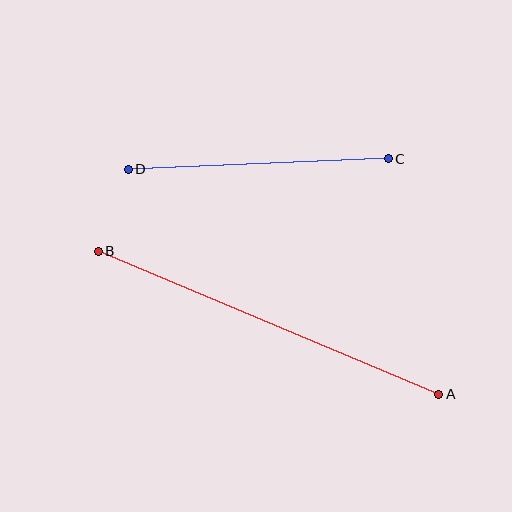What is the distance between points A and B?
The distance is approximately 369 pixels.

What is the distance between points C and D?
The distance is approximately 260 pixels.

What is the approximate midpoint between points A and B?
The midpoint is at approximately (268, 323) pixels.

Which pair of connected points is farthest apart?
Points A and B are farthest apart.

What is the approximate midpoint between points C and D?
The midpoint is at approximately (258, 164) pixels.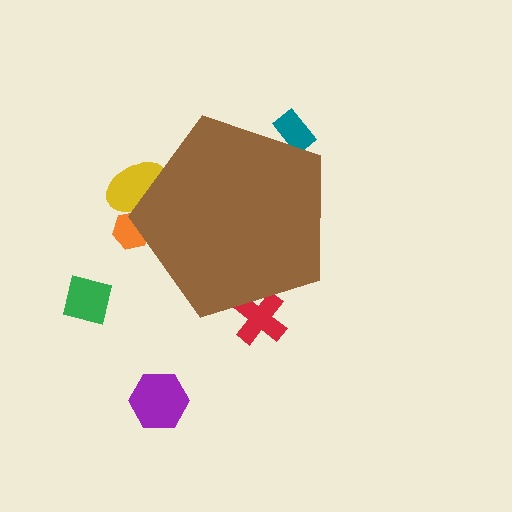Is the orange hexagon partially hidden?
Yes, the orange hexagon is partially hidden behind the brown pentagon.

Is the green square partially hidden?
No, the green square is fully visible.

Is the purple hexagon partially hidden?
No, the purple hexagon is fully visible.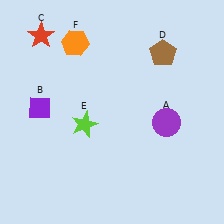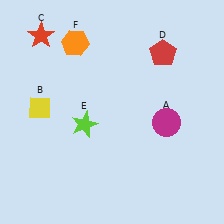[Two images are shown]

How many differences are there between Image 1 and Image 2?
There are 3 differences between the two images.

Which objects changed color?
A changed from purple to magenta. B changed from purple to yellow. D changed from brown to red.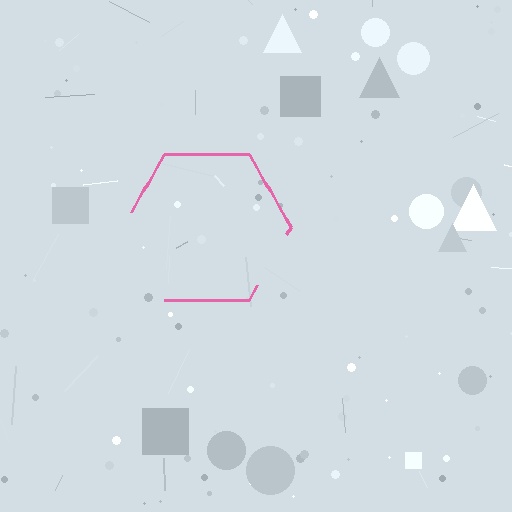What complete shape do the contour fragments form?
The contour fragments form a hexagon.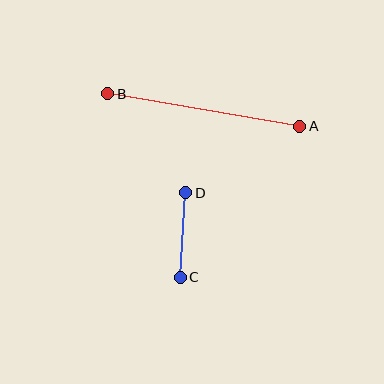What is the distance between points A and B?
The distance is approximately 195 pixels.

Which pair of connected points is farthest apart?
Points A and B are farthest apart.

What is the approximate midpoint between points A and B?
The midpoint is at approximately (204, 110) pixels.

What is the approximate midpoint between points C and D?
The midpoint is at approximately (183, 235) pixels.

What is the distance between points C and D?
The distance is approximately 85 pixels.